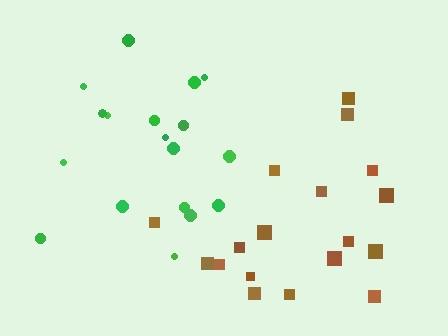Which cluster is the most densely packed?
Brown.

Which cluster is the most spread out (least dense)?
Green.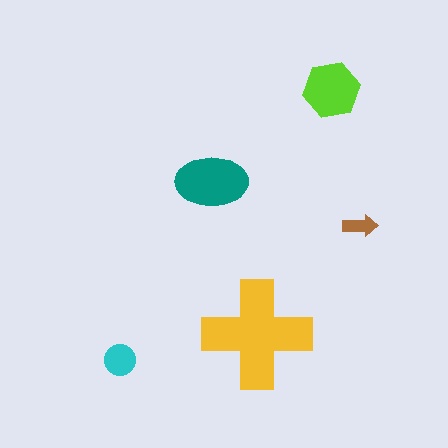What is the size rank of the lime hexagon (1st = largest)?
3rd.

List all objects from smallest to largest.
The brown arrow, the cyan circle, the lime hexagon, the teal ellipse, the yellow cross.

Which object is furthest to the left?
The cyan circle is leftmost.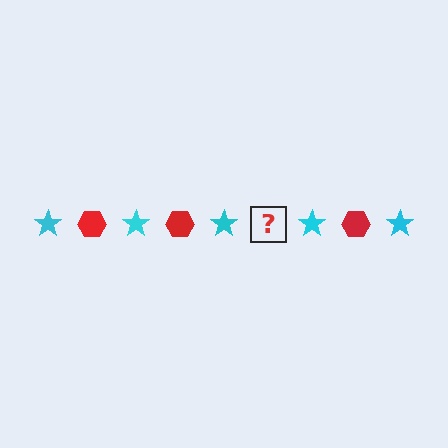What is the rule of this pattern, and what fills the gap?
The rule is that the pattern alternates between cyan star and red hexagon. The gap should be filled with a red hexagon.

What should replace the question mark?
The question mark should be replaced with a red hexagon.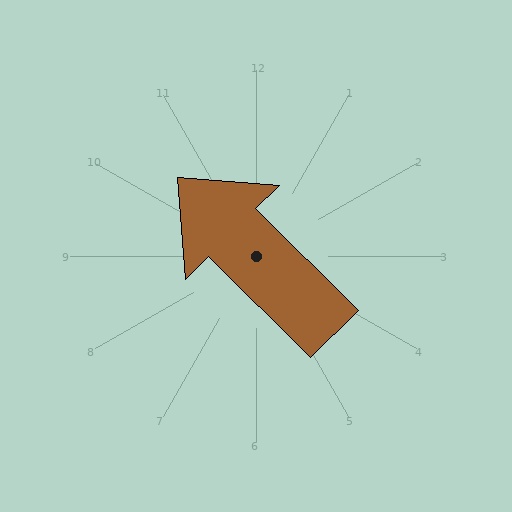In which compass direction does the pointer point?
Northwest.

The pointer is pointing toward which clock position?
Roughly 10 o'clock.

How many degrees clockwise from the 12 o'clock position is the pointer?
Approximately 315 degrees.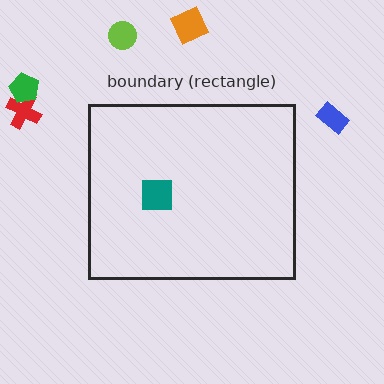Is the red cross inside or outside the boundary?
Outside.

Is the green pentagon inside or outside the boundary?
Outside.